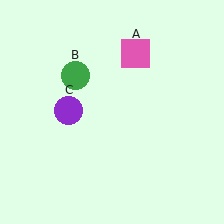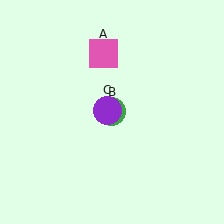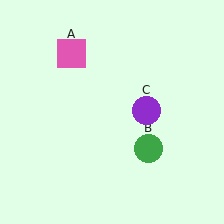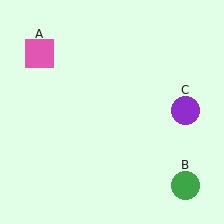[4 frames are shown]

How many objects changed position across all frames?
3 objects changed position: pink square (object A), green circle (object B), purple circle (object C).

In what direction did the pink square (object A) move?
The pink square (object A) moved left.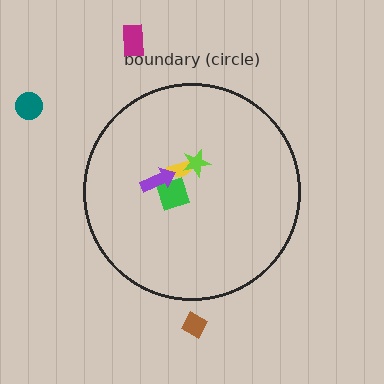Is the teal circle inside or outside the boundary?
Outside.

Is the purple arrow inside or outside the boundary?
Inside.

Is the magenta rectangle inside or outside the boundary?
Outside.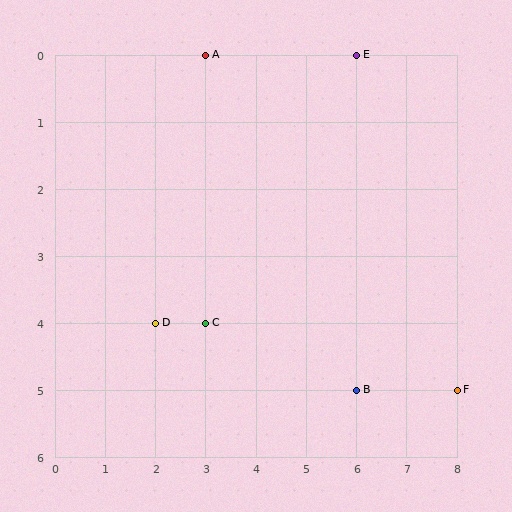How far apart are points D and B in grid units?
Points D and B are 4 columns and 1 row apart (about 4.1 grid units diagonally).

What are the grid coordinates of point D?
Point D is at grid coordinates (2, 4).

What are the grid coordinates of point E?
Point E is at grid coordinates (6, 0).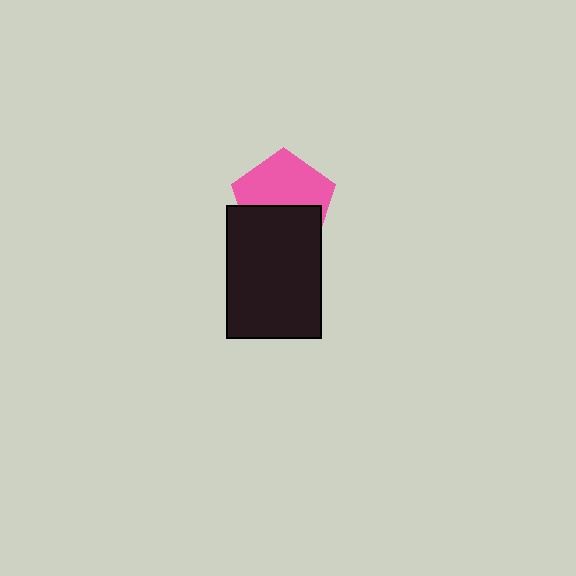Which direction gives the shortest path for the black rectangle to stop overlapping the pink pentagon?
Moving down gives the shortest separation.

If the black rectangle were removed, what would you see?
You would see the complete pink pentagon.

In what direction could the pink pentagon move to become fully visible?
The pink pentagon could move up. That would shift it out from behind the black rectangle entirely.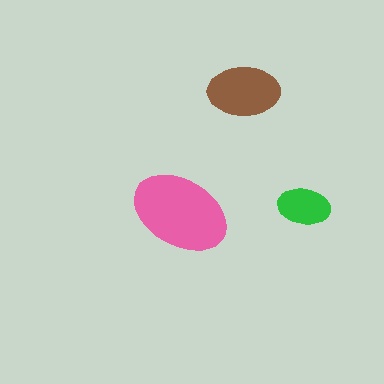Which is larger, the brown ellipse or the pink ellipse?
The pink one.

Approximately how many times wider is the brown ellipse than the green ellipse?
About 1.5 times wider.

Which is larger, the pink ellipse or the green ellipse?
The pink one.